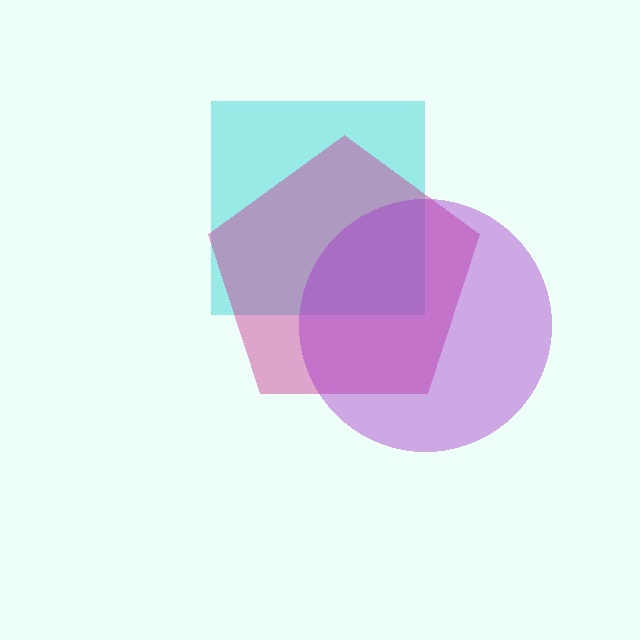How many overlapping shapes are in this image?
There are 3 overlapping shapes in the image.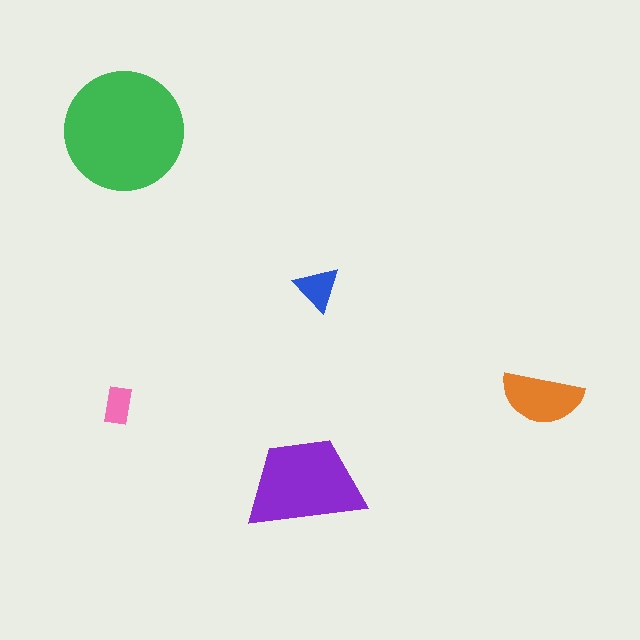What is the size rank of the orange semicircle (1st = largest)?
3rd.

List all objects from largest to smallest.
The green circle, the purple trapezoid, the orange semicircle, the blue triangle, the pink rectangle.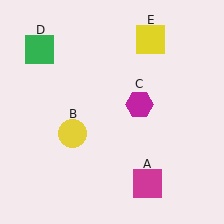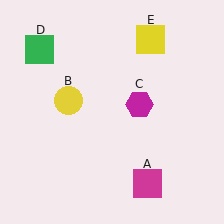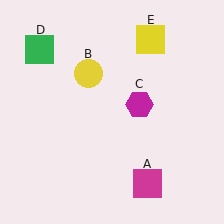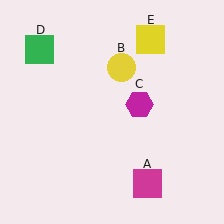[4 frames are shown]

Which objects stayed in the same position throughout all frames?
Magenta square (object A) and magenta hexagon (object C) and green square (object D) and yellow square (object E) remained stationary.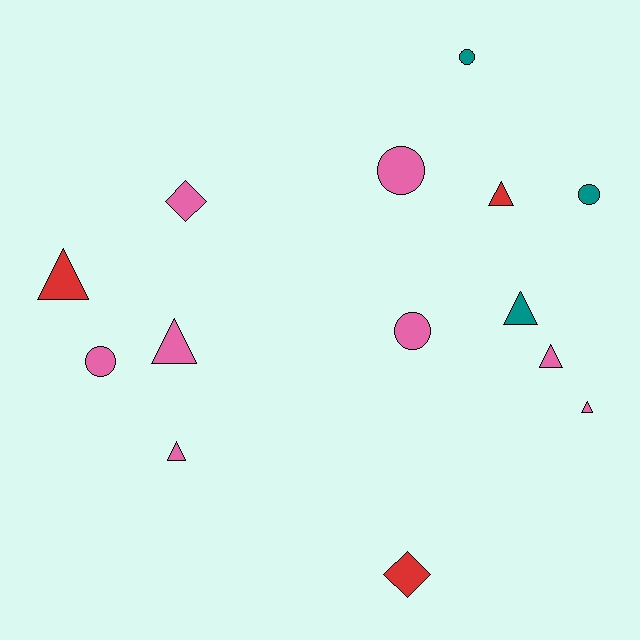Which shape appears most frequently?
Triangle, with 7 objects.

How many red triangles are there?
There are 2 red triangles.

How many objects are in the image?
There are 14 objects.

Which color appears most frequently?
Pink, with 8 objects.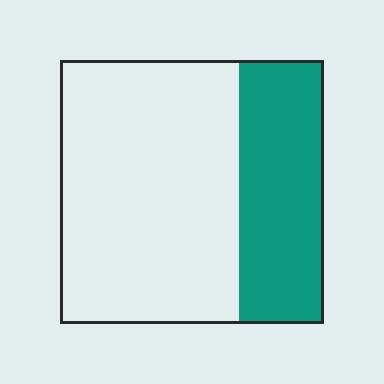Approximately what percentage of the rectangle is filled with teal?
Approximately 30%.